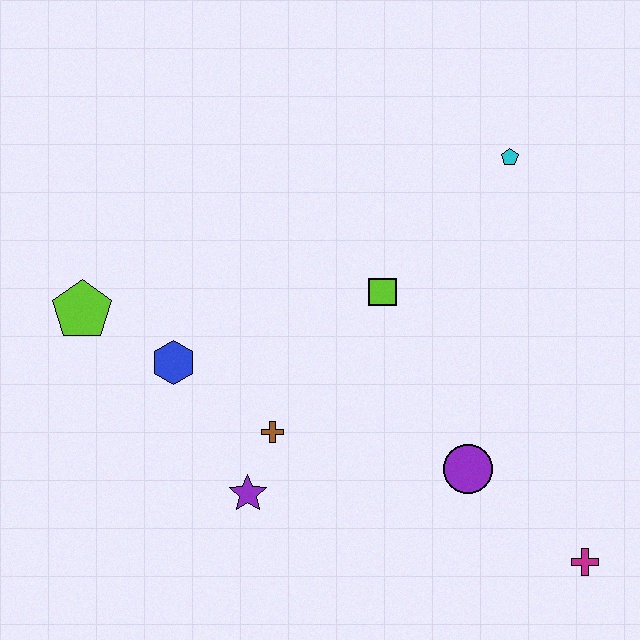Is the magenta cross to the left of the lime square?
No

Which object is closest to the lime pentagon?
The blue hexagon is closest to the lime pentagon.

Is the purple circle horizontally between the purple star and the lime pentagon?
No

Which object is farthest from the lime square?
The magenta cross is farthest from the lime square.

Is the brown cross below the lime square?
Yes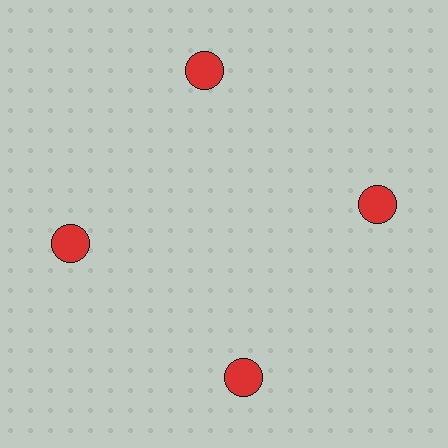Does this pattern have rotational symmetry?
Yes, this pattern has 4-fold rotational symmetry. It looks the same after rotating 90 degrees around the center.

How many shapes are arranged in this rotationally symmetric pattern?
There are 4 shapes, arranged in 4 groups of 1.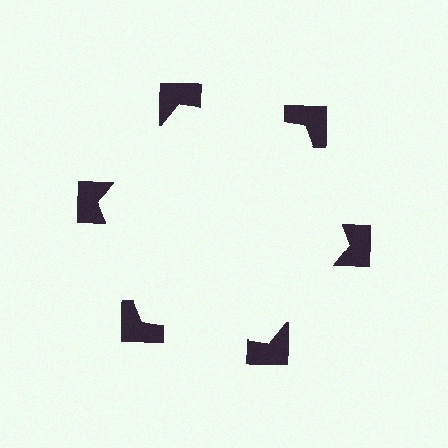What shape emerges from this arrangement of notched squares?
An illusory hexagon — its edges are inferred from the aligned wedge cuts in the notched squares, not physically drawn.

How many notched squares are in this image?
There are 6 — one at each vertex of the illusory hexagon.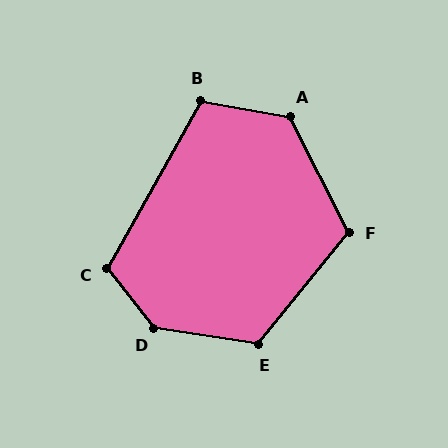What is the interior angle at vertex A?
Approximately 128 degrees (obtuse).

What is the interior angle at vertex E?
Approximately 120 degrees (obtuse).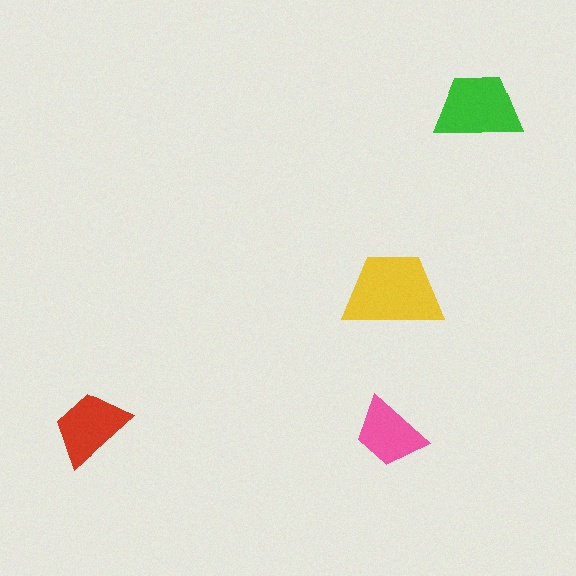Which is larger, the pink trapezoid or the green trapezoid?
The green one.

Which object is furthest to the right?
The green trapezoid is rightmost.